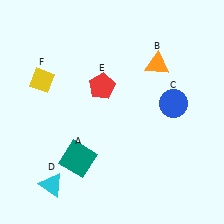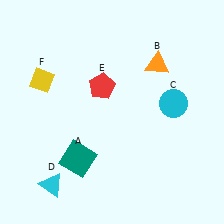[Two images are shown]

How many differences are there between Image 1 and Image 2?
There is 1 difference between the two images.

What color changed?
The circle (C) changed from blue in Image 1 to cyan in Image 2.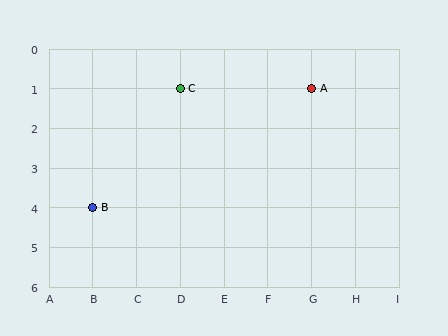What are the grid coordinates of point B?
Point B is at grid coordinates (B, 4).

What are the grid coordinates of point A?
Point A is at grid coordinates (G, 1).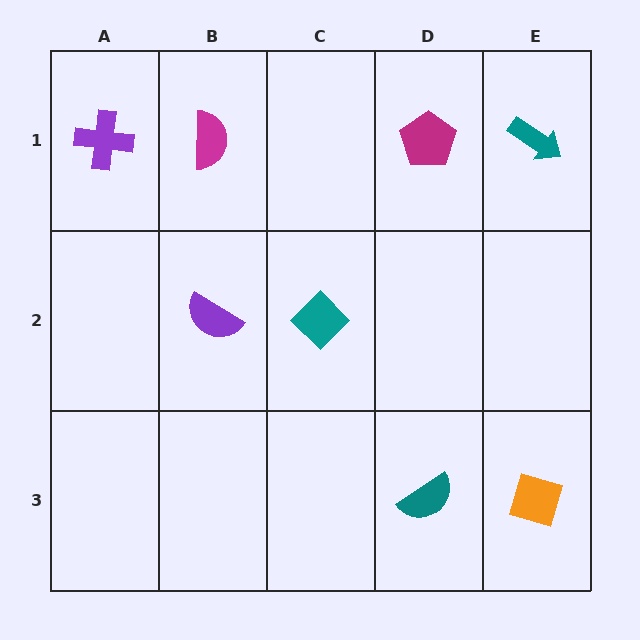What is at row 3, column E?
An orange diamond.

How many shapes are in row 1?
4 shapes.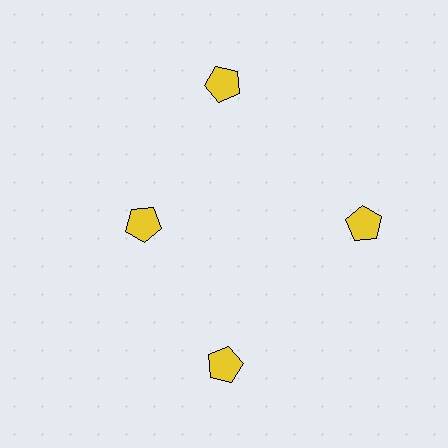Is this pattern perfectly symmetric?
No. The 4 yellow pentagons are arranged in a ring, but one element near the 9 o'clock position is pulled inward toward the center, breaking the 4-fold rotational symmetry.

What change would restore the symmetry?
The symmetry would be restored by moving it outward, back onto the ring so that all 4 pentagons sit at equal angles and equal distance from the center.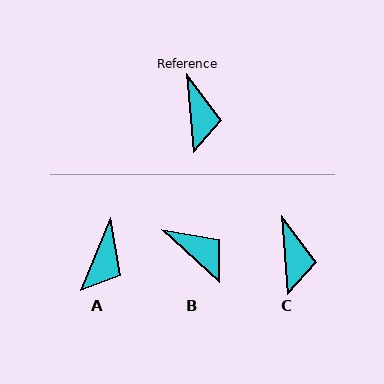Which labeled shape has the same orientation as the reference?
C.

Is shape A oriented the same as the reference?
No, it is off by about 28 degrees.